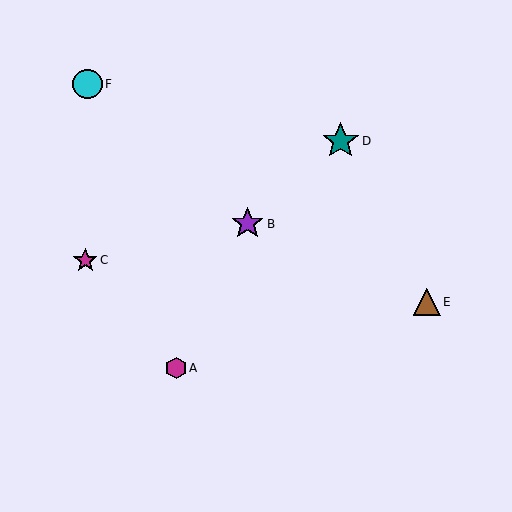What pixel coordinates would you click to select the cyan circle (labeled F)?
Click at (88, 84) to select the cyan circle F.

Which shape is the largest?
The teal star (labeled D) is the largest.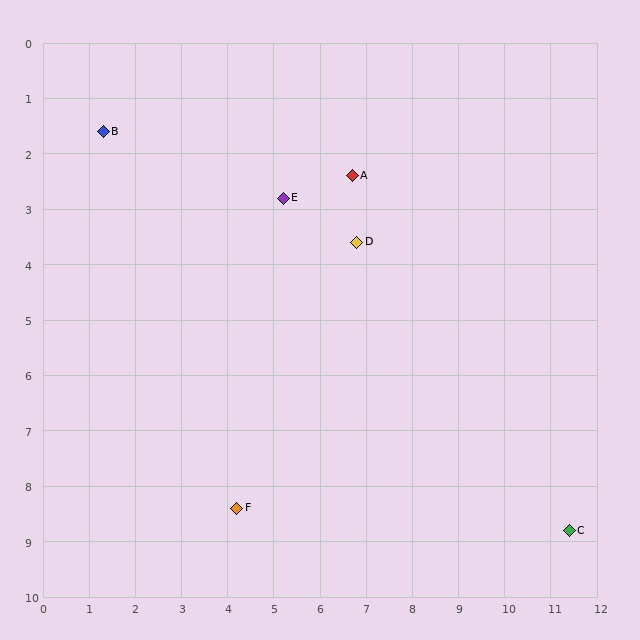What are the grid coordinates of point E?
Point E is at approximately (5.2, 2.8).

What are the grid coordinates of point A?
Point A is at approximately (6.7, 2.4).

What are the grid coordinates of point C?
Point C is at approximately (11.4, 8.8).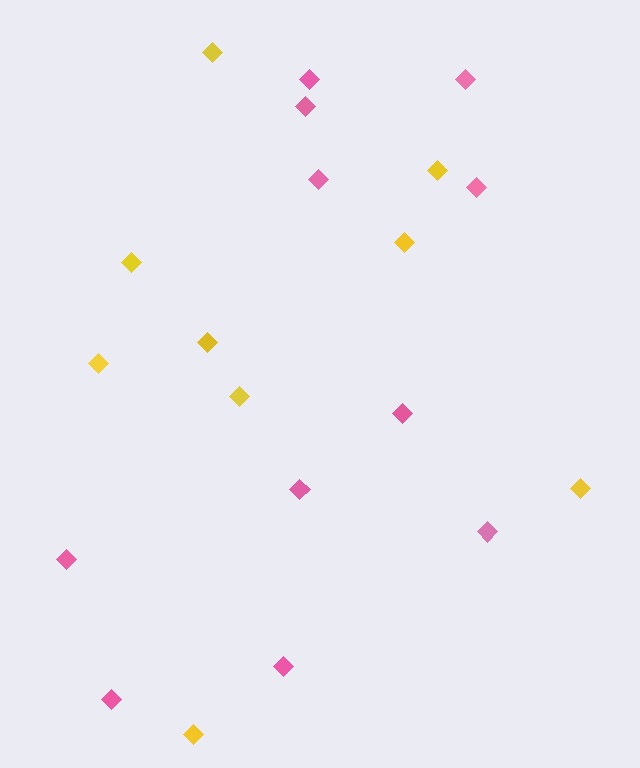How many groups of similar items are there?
There are 2 groups: one group of yellow diamonds (9) and one group of pink diamonds (11).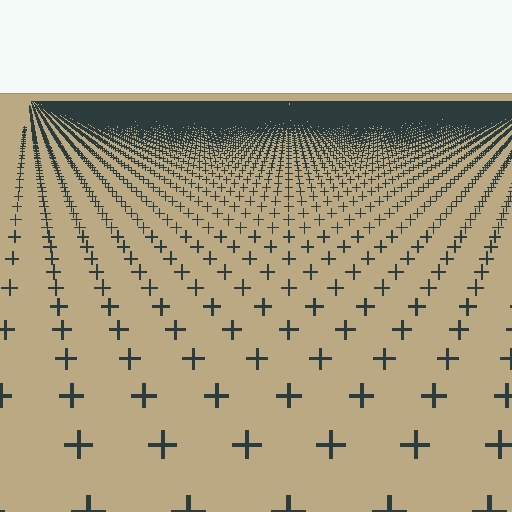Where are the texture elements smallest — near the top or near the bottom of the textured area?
Near the top.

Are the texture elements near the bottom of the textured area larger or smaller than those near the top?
Larger. Near the bottom, elements are closer to the viewer and appear at a bigger on-screen size.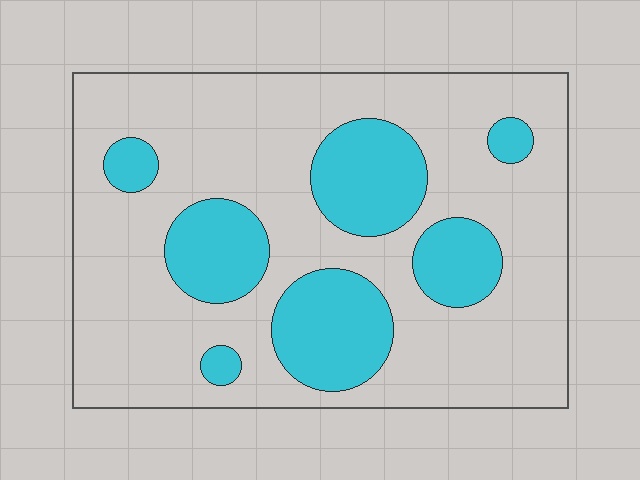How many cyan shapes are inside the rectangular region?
7.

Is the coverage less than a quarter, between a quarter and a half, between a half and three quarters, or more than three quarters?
Between a quarter and a half.